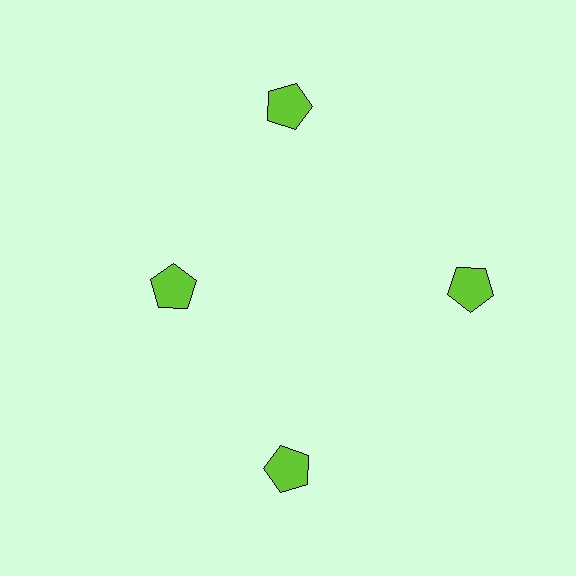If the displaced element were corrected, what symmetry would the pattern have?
It would have 4-fold rotational symmetry — the pattern would map onto itself every 90 degrees.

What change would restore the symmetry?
The symmetry would be restored by moving it outward, back onto the ring so that all 4 pentagons sit at equal angles and equal distance from the center.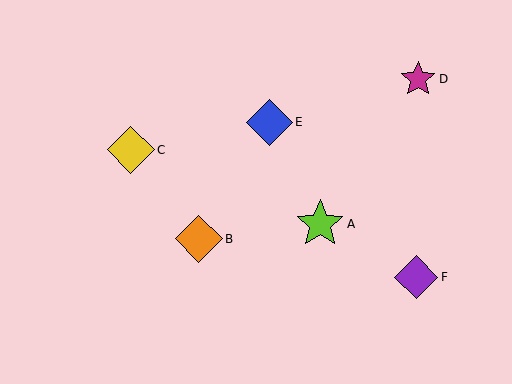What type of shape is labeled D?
Shape D is a magenta star.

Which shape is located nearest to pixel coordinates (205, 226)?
The orange diamond (labeled B) at (199, 239) is nearest to that location.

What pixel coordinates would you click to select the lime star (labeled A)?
Click at (320, 224) to select the lime star A.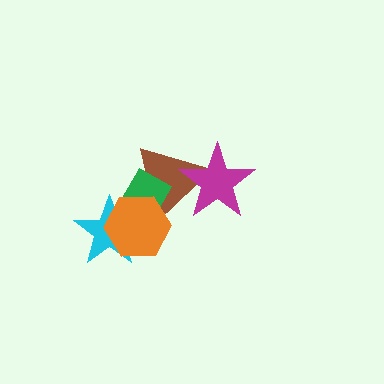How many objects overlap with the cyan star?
2 objects overlap with the cyan star.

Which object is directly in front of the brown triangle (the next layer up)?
The green diamond is directly in front of the brown triangle.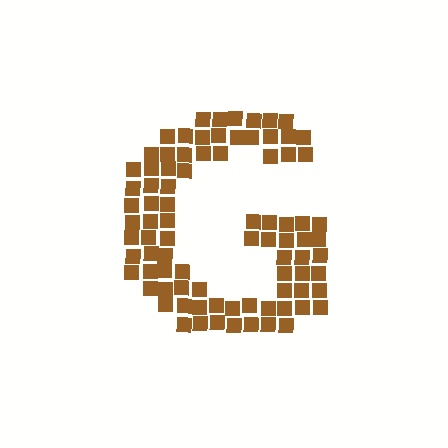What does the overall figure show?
The overall figure shows the letter G.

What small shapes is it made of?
It is made of small squares.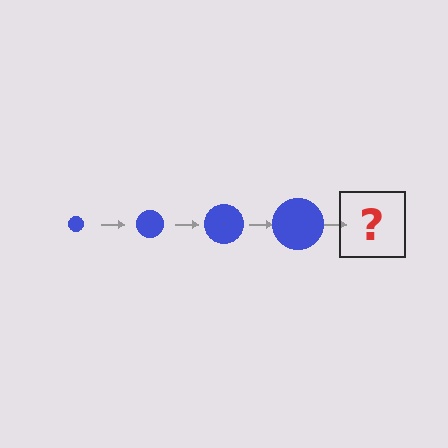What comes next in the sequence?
The next element should be a blue circle, larger than the previous one.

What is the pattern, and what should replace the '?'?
The pattern is that the circle gets progressively larger each step. The '?' should be a blue circle, larger than the previous one.